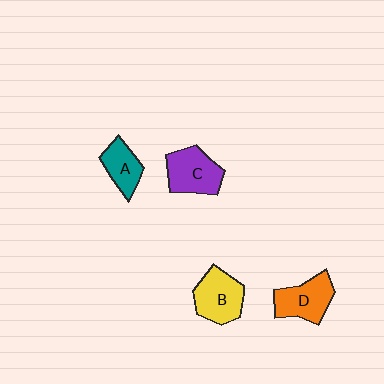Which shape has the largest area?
Shape C (purple).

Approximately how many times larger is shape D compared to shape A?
Approximately 1.4 times.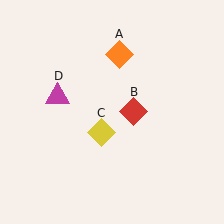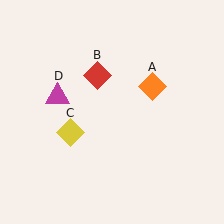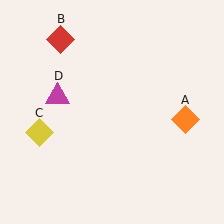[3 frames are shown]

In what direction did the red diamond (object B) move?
The red diamond (object B) moved up and to the left.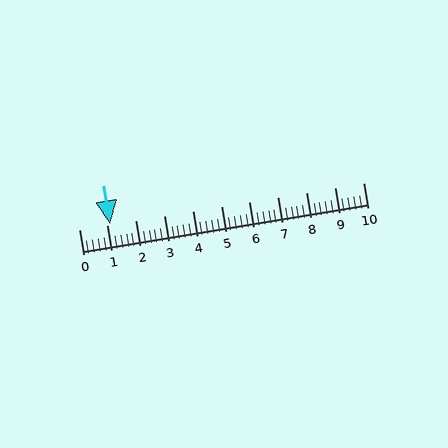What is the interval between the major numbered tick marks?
The major tick marks are spaced 1 units apart.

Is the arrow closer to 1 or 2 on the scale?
The arrow is closer to 1.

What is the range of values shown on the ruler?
The ruler shows values from 0 to 10.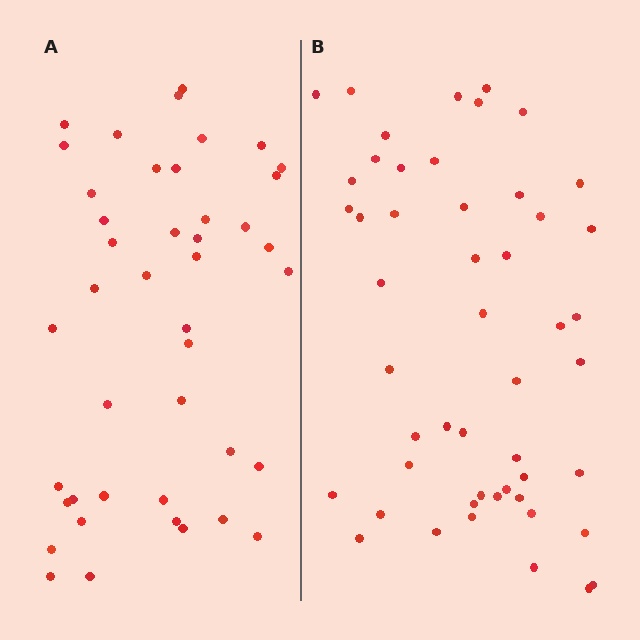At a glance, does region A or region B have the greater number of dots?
Region B (the right region) has more dots.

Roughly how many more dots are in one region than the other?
Region B has roughly 8 or so more dots than region A.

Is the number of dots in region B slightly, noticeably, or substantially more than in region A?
Region B has only slightly more — the two regions are fairly close. The ratio is roughly 1.2 to 1.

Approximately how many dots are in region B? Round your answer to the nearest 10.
About 50 dots.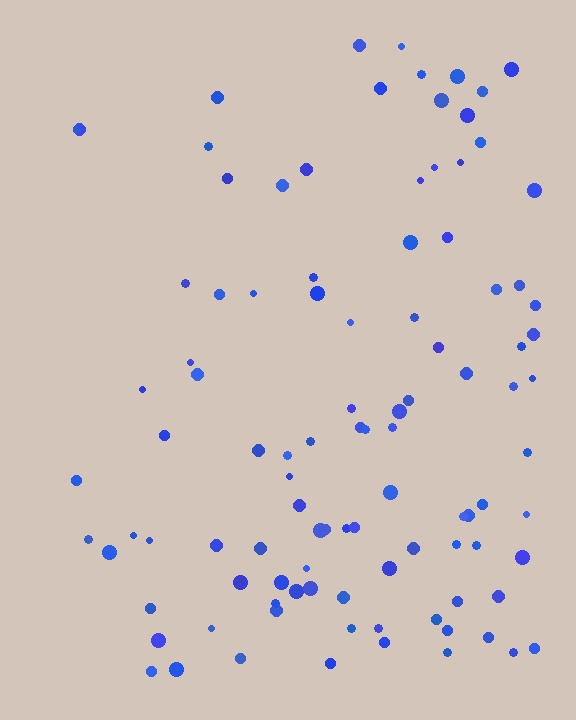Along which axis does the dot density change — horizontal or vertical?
Horizontal.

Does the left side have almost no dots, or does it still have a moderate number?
Still a moderate number, just noticeably fewer than the right.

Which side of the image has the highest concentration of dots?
The right.